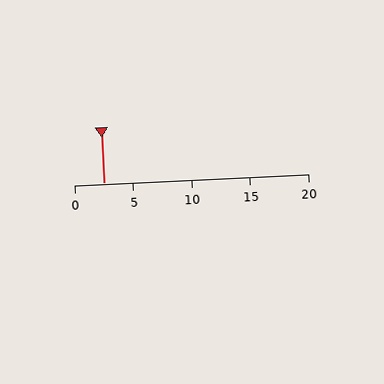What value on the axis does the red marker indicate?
The marker indicates approximately 2.5.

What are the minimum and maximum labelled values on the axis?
The axis runs from 0 to 20.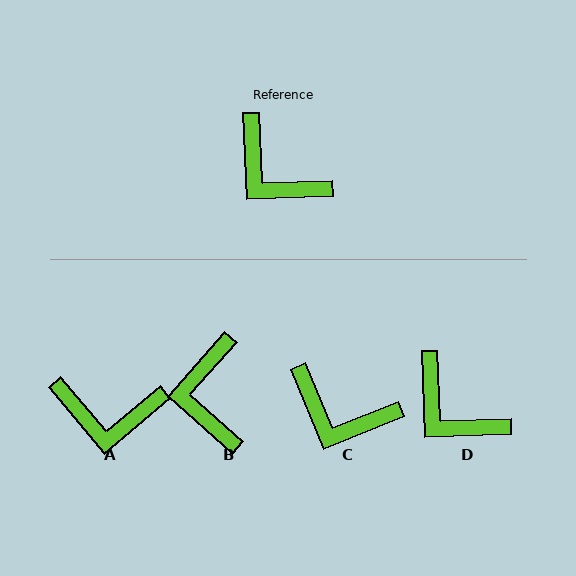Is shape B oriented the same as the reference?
No, it is off by about 44 degrees.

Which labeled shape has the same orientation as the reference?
D.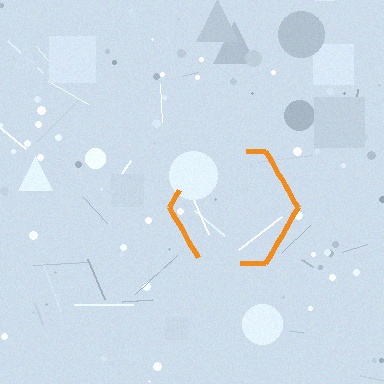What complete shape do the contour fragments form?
The contour fragments form a hexagon.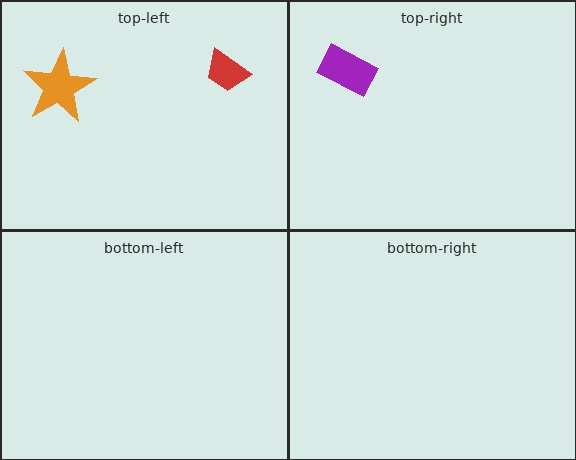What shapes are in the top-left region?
The orange star, the red trapezoid.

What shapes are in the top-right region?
The purple rectangle.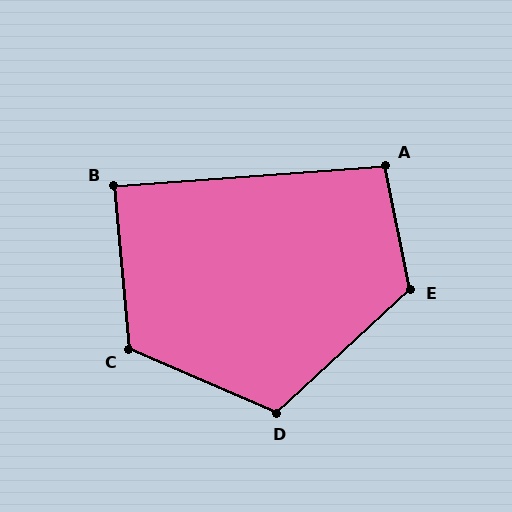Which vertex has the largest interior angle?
E, at approximately 121 degrees.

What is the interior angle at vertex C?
Approximately 118 degrees (obtuse).